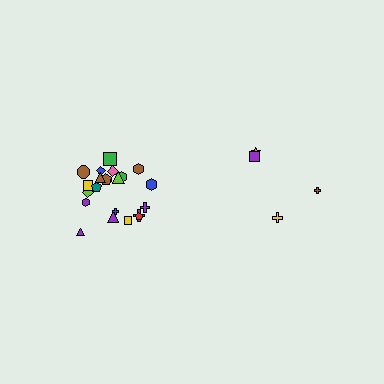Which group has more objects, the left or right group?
The left group.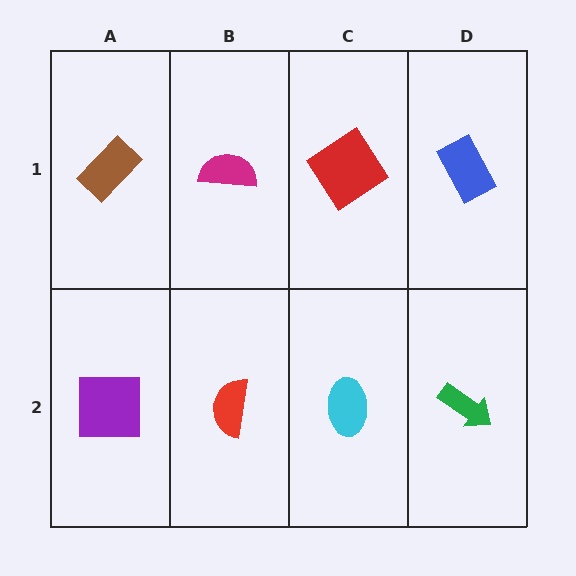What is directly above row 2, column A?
A brown rectangle.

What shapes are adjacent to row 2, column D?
A blue rectangle (row 1, column D), a cyan ellipse (row 2, column C).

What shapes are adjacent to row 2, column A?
A brown rectangle (row 1, column A), a red semicircle (row 2, column B).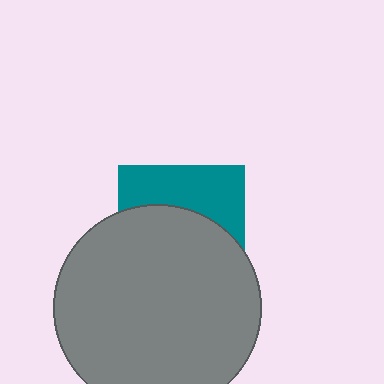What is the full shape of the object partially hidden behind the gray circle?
The partially hidden object is a teal square.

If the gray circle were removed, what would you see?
You would see the complete teal square.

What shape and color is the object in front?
The object in front is a gray circle.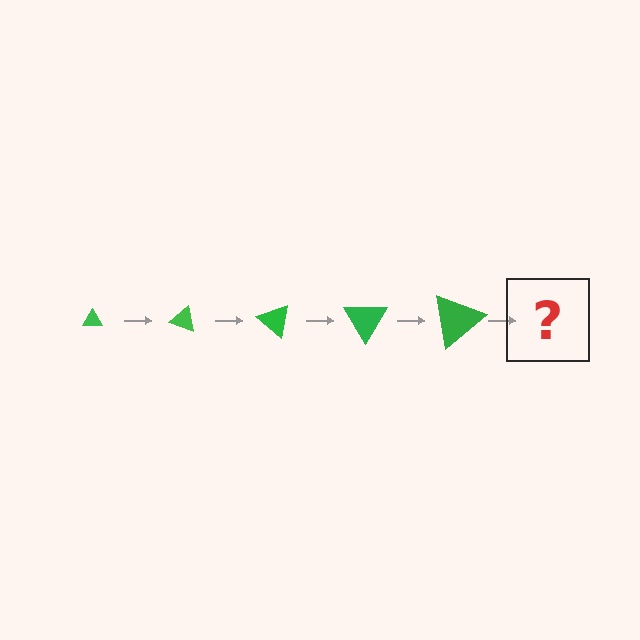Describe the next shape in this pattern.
It should be a triangle, larger than the previous one and rotated 100 degrees from the start.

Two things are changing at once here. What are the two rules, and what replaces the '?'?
The two rules are that the triangle grows larger each step and it rotates 20 degrees each step. The '?' should be a triangle, larger than the previous one and rotated 100 degrees from the start.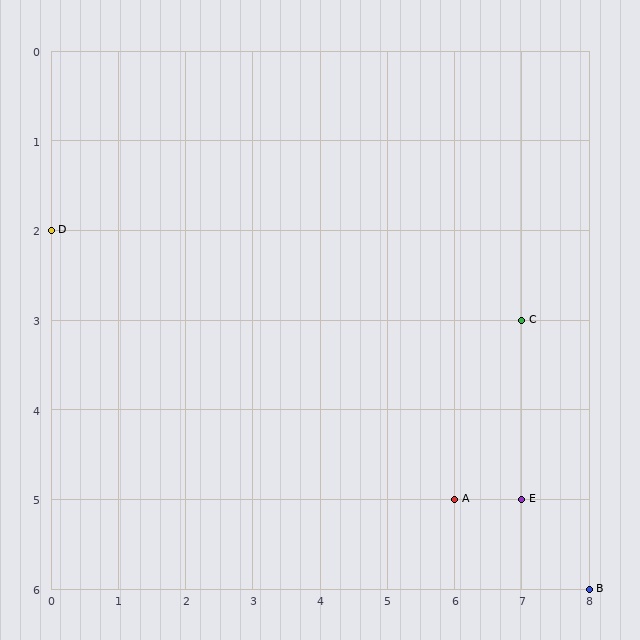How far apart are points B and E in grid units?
Points B and E are 1 column and 1 row apart (about 1.4 grid units diagonally).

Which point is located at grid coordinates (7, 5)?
Point E is at (7, 5).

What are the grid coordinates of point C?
Point C is at grid coordinates (7, 3).